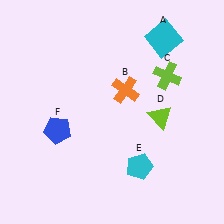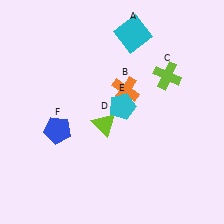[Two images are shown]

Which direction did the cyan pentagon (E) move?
The cyan pentagon (E) moved up.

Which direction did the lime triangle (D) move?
The lime triangle (D) moved left.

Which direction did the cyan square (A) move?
The cyan square (A) moved left.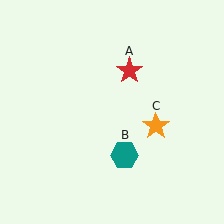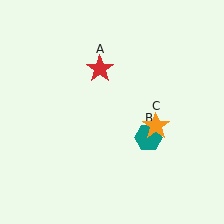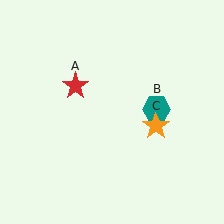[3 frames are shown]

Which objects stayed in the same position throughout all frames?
Orange star (object C) remained stationary.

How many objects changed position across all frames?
2 objects changed position: red star (object A), teal hexagon (object B).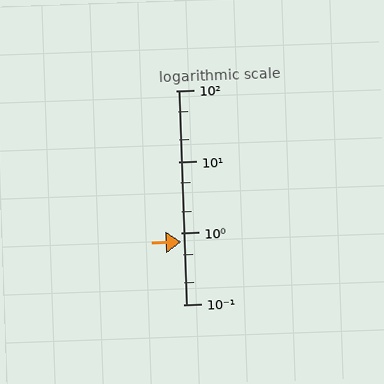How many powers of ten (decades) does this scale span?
The scale spans 3 decades, from 0.1 to 100.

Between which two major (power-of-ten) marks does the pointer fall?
The pointer is between 0.1 and 1.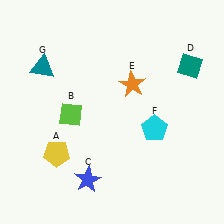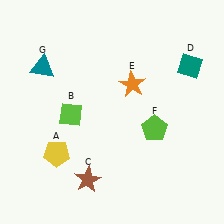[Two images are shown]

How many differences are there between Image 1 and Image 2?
There are 2 differences between the two images.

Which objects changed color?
C changed from blue to brown. F changed from cyan to lime.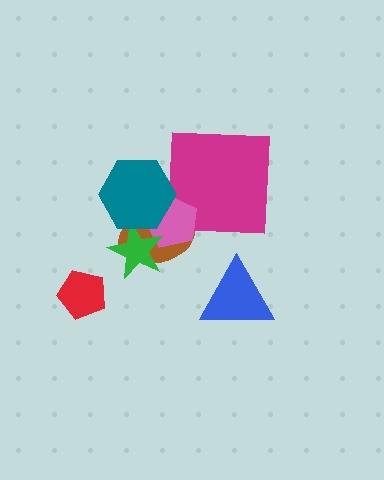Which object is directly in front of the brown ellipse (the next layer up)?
The pink pentagon is directly in front of the brown ellipse.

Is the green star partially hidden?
Yes, it is partially covered by another shape.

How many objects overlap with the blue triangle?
0 objects overlap with the blue triangle.